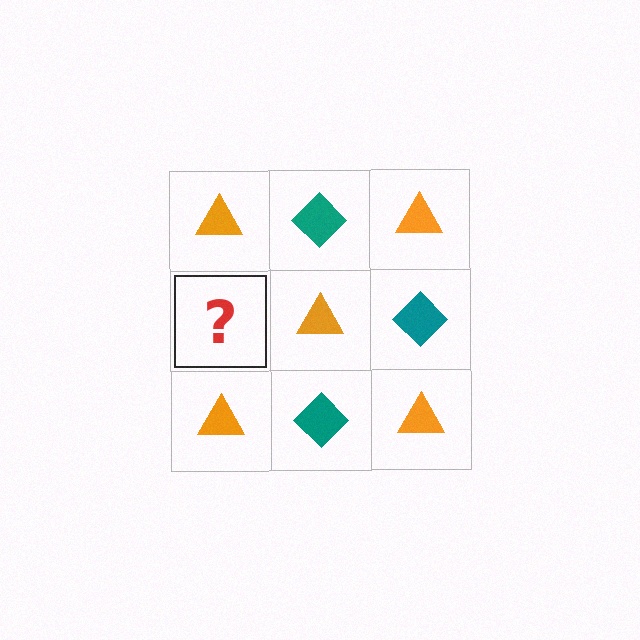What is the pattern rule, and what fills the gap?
The rule is that it alternates orange triangle and teal diamond in a checkerboard pattern. The gap should be filled with a teal diamond.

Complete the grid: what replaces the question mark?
The question mark should be replaced with a teal diamond.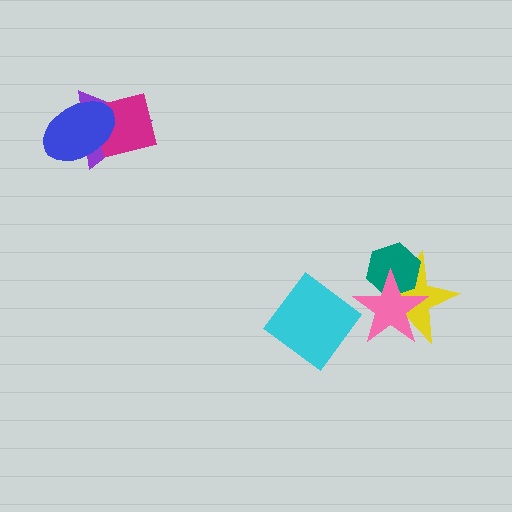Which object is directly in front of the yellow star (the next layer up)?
The teal hexagon is directly in front of the yellow star.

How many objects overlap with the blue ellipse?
2 objects overlap with the blue ellipse.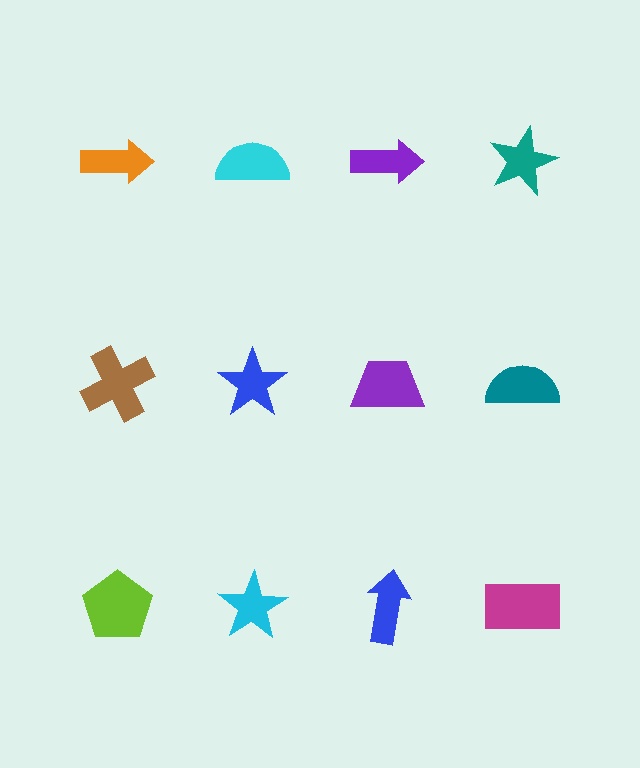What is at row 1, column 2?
A cyan semicircle.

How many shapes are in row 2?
4 shapes.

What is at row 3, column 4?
A magenta rectangle.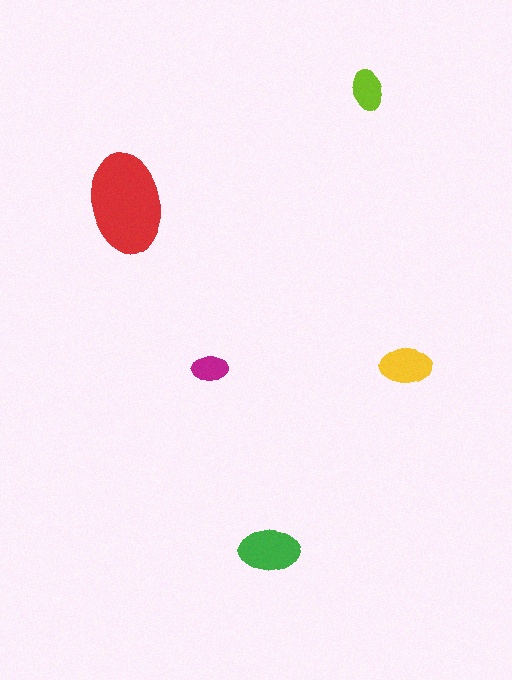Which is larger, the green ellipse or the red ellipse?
The red one.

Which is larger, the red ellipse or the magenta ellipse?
The red one.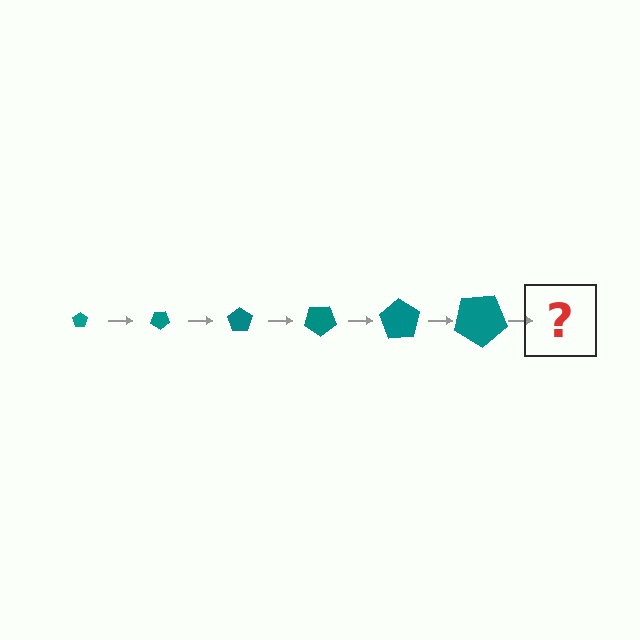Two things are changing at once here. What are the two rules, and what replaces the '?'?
The two rules are that the pentagon grows larger each step and it rotates 35 degrees each step. The '?' should be a pentagon, larger than the previous one and rotated 210 degrees from the start.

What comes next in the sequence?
The next element should be a pentagon, larger than the previous one and rotated 210 degrees from the start.